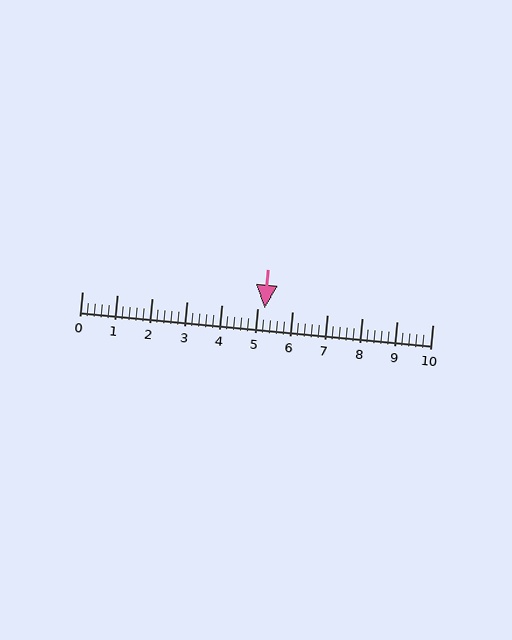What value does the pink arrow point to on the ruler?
The pink arrow points to approximately 5.2.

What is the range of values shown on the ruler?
The ruler shows values from 0 to 10.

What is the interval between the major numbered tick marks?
The major tick marks are spaced 1 units apart.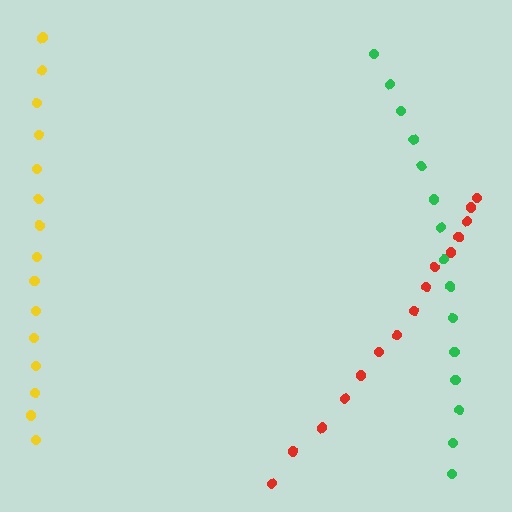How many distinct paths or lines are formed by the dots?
There are 3 distinct paths.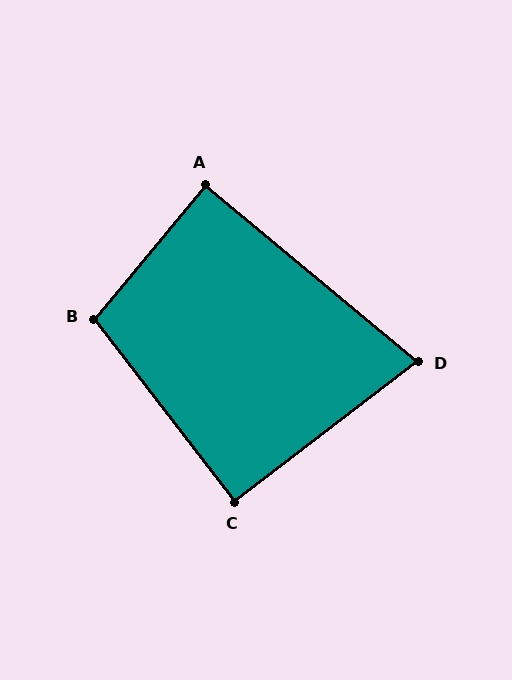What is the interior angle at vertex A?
Approximately 90 degrees (approximately right).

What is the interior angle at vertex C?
Approximately 90 degrees (approximately right).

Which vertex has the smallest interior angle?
D, at approximately 77 degrees.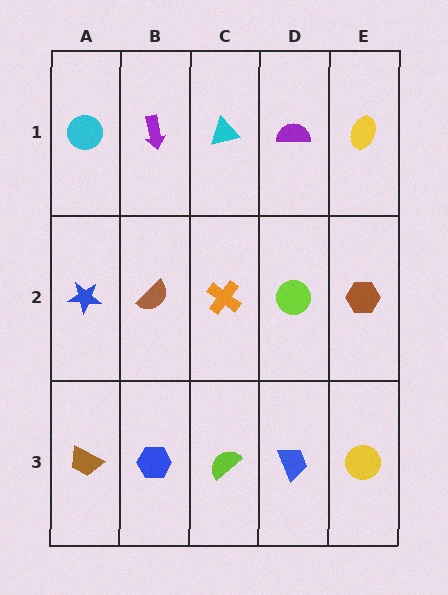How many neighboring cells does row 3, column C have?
3.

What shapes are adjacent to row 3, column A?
A blue star (row 2, column A), a blue hexagon (row 3, column B).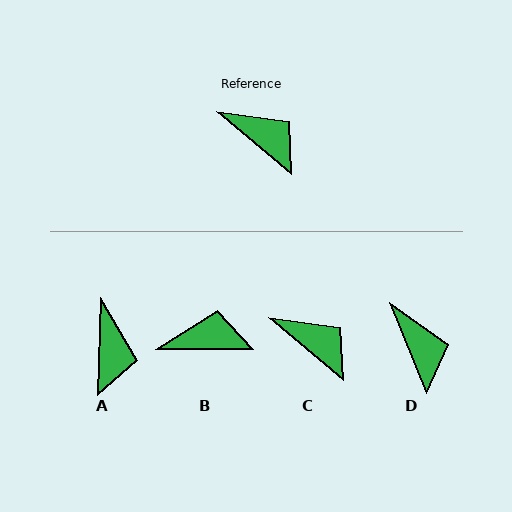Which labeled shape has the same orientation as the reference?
C.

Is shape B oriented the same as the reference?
No, it is off by about 40 degrees.